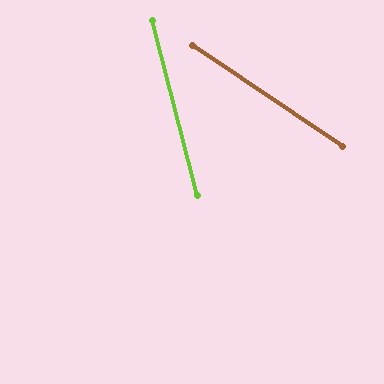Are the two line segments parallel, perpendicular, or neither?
Neither parallel nor perpendicular — they differ by about 42°.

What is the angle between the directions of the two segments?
Approximately 42 degrees.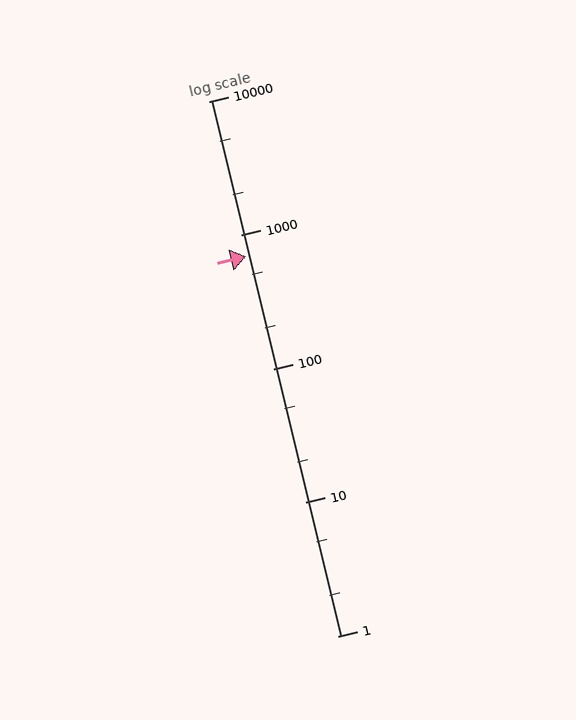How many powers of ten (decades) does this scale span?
The scale spans 4 decades, from 1 to 10000.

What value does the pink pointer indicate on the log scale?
The pointer indicates approximately 690.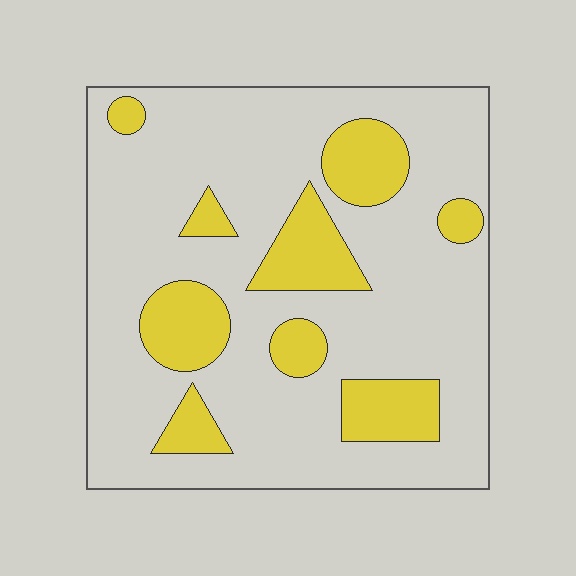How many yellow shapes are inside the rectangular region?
9.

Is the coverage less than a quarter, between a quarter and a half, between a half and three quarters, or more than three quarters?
Less than a quarter.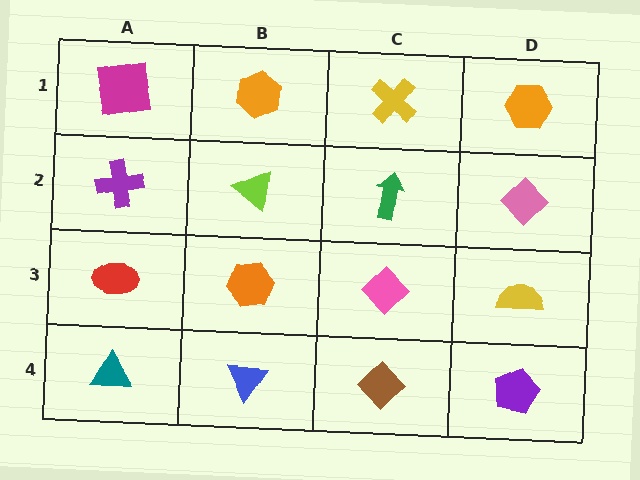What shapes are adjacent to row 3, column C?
A green arrow (row 2, column C), a brown diamond (row 4, column C), an orange hexagon (row 3, column B), a yellow semicircle (row 3, column D).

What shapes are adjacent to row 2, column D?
An orange hexagon (row 1, column D), a yellow semicircle (row 3, column D), a green arrow (row 2, column C).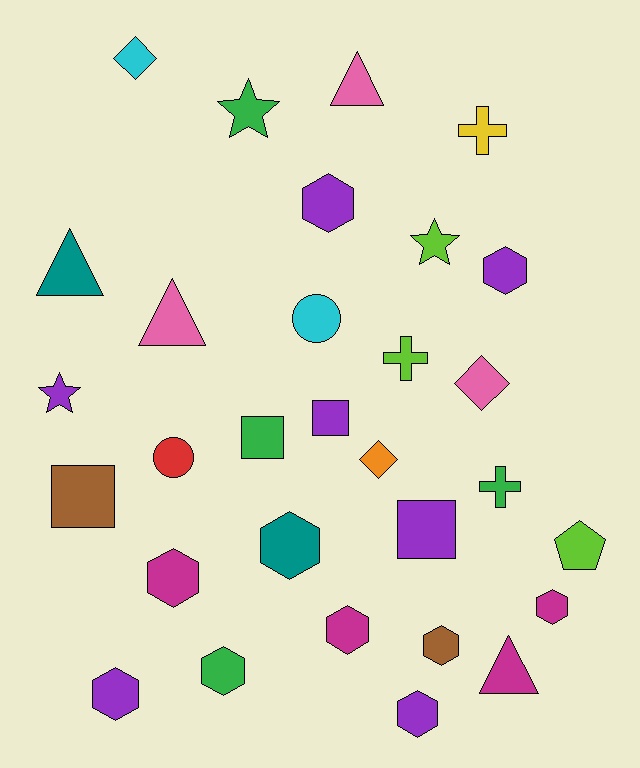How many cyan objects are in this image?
There are 2 cyan objects.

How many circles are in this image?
There are 2 circles.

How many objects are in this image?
There are 30 objects.